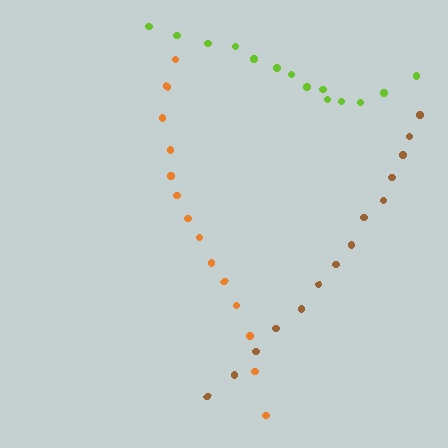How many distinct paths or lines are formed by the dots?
There are 3 distinct paths.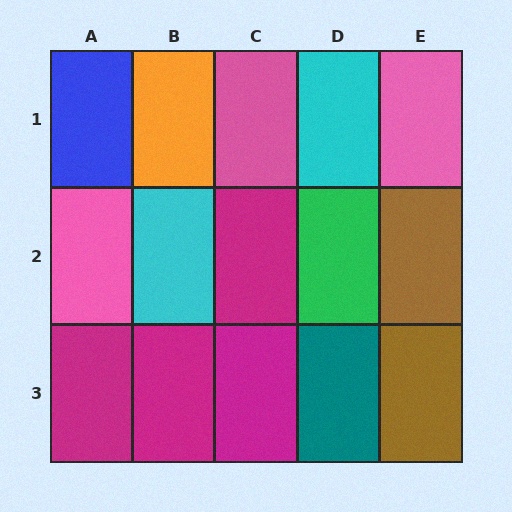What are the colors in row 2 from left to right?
Pink, cyan, magenta, green, brown.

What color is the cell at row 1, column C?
Pink.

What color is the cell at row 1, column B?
Orange.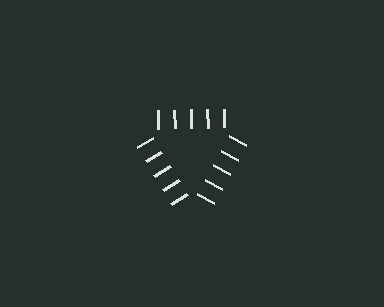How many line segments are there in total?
15 — 5 along each of the 3 edges.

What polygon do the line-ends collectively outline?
An illusory triangle — the line segments terminate on its edges but no continuous stroke is drawn.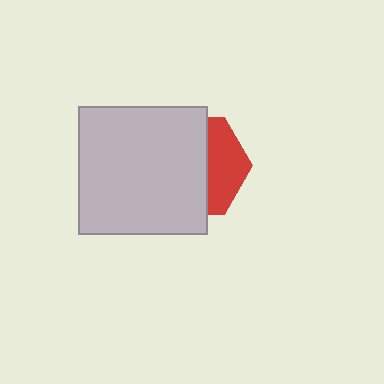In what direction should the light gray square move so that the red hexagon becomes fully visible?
The light gray square should move left. That is the shortest direction to clear the overlap and leave the red hexagon fully visible.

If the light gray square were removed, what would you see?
You would see the complete red hexagon.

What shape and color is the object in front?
The object in front is a light gray square.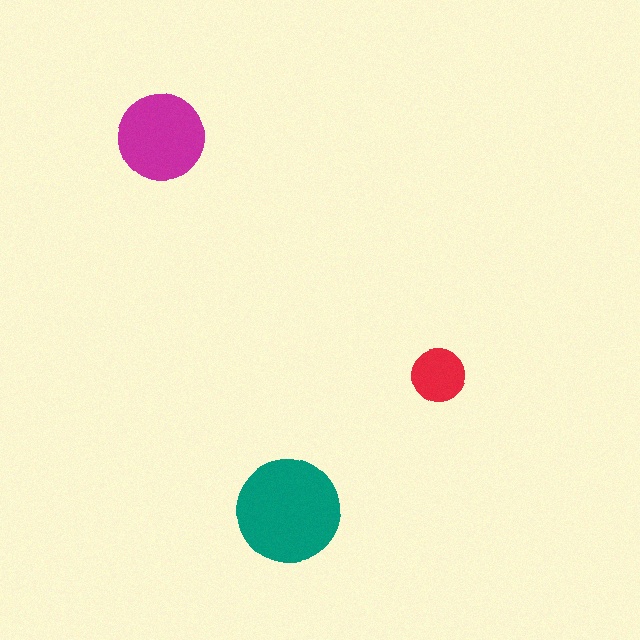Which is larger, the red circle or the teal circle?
The teal one.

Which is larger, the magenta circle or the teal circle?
The teal one.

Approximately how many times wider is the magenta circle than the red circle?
About 1.5 times wider.